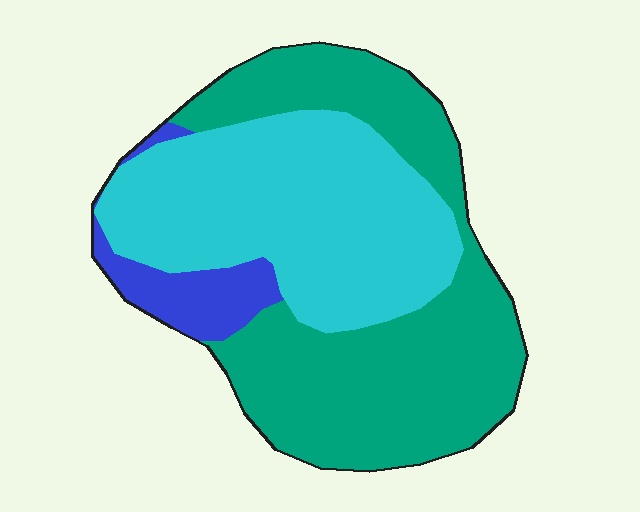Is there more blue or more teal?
Teal.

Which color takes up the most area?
Teal, at roughly 50%.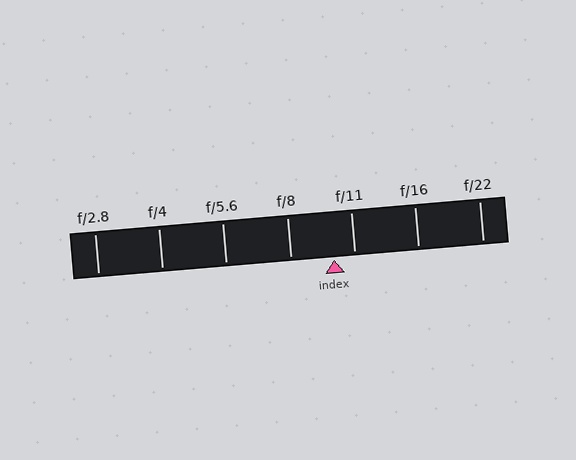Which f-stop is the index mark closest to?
The index mark is closest to f/11.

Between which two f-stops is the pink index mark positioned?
The index mark is between f/8 and f/11.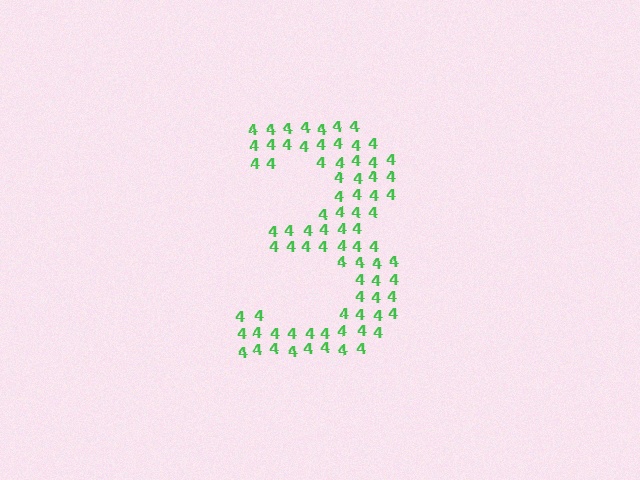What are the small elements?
The small elements are digit 4's.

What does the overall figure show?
The overall figure shows the digit 3.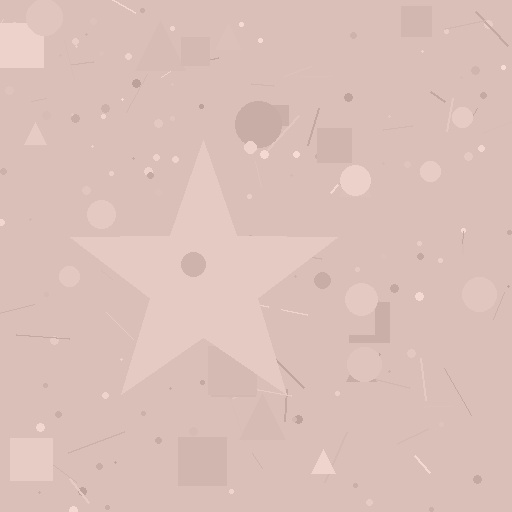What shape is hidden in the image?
A star is hidden in the image.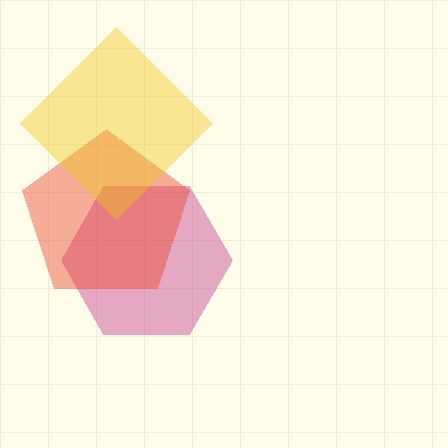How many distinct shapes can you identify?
There are 3 distinct shapes: a magenta hexagon, a red pentagon, a yellow diamond.